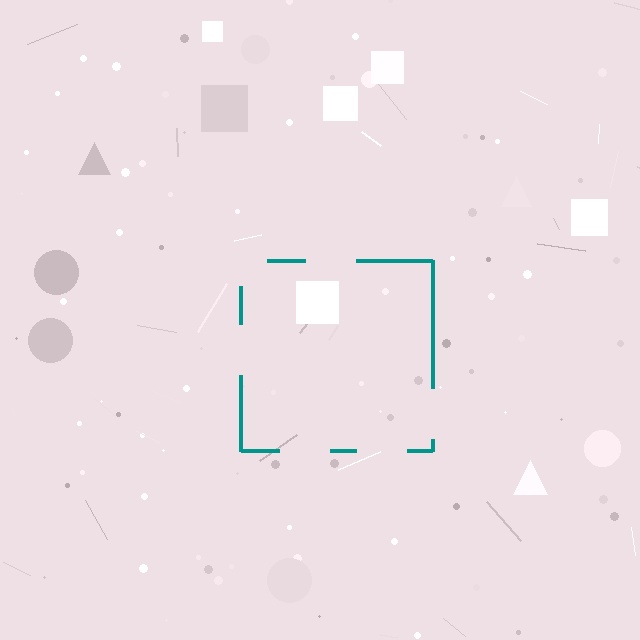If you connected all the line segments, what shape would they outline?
They would outline a square.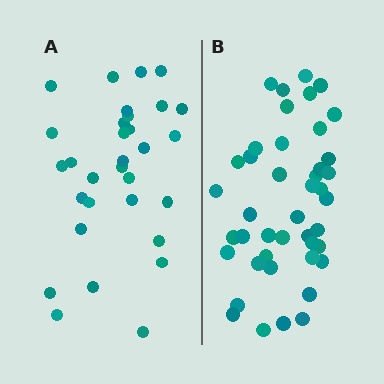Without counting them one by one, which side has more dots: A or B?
Region B (the right region) has more dots.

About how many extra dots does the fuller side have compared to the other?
Region B has roughly 12 or so more dots than region A.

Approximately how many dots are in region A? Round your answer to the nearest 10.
About 30 dots. (The exact count is 31, which rounds to 30.)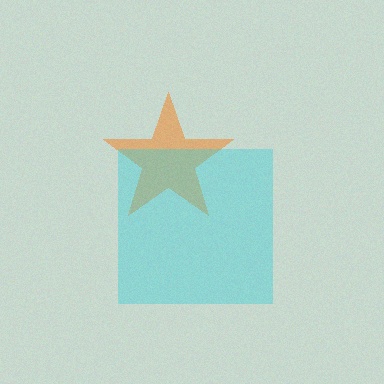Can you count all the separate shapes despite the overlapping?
Yes, there are 2 separate shapes.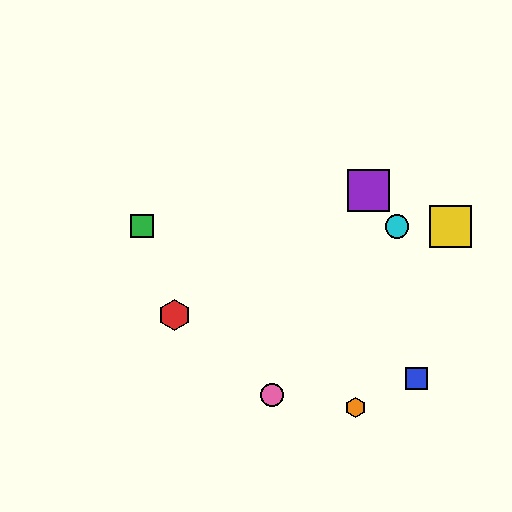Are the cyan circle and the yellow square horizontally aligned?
Yes, both are at y≈226.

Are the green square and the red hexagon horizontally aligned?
No, the green square is at y≈226 and the red hexagon is at y≈315.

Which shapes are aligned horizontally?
The green square, the yellow square, the cyan circle are aligned horizontally.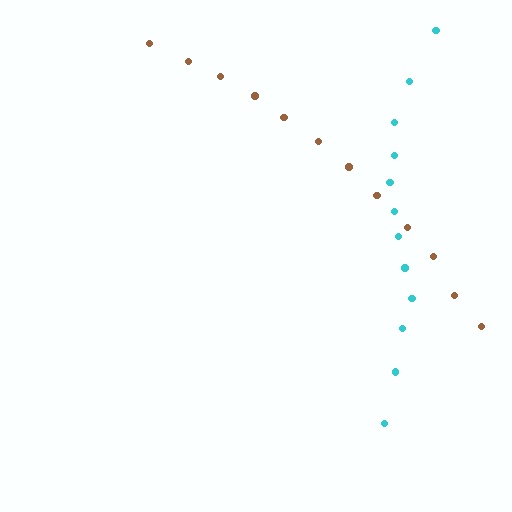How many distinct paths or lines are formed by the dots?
There are 2 distinct paths.